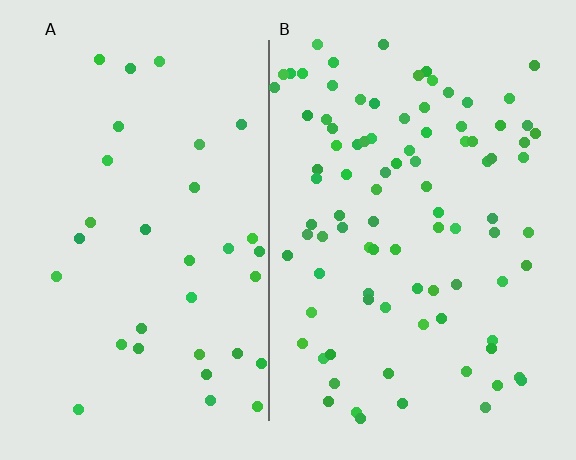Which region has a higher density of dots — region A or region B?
B (the right).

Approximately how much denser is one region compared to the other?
Approximately 2.8× — region B over region A.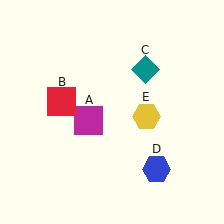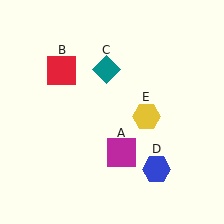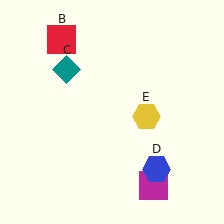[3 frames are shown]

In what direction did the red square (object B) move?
The red square (object B) moved up.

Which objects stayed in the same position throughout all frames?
Blue hexagon (object D) and yellow hexagon (object E) remained stationary.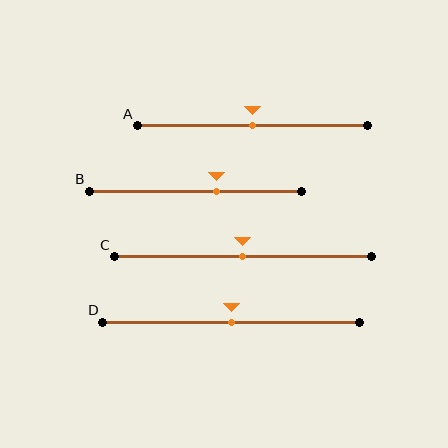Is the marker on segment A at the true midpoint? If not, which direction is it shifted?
Yes, the marker on segment A is at the true midpoint.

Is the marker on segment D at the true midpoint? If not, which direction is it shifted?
Yes, the marker on segment D is at the true midpoint.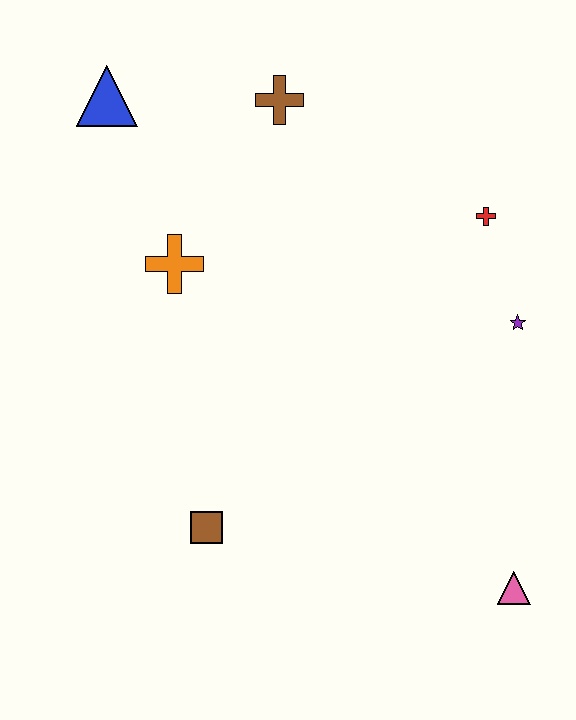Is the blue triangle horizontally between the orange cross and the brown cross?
No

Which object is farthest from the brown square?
The blue triangle is farthest from the brown square.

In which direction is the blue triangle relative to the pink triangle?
The blue triangle is above the pink triangle.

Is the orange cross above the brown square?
Yes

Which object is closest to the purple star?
The red cross is closest to the purple star.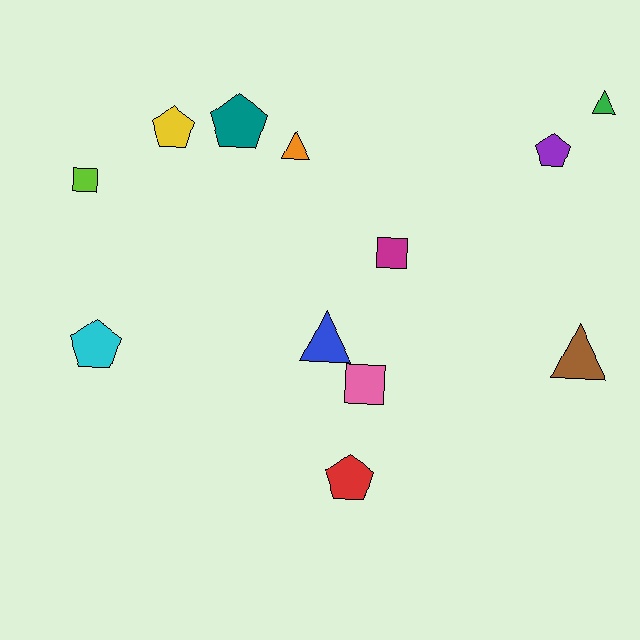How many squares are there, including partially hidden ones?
There are 3 squares.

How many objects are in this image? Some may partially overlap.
There are 12 objects.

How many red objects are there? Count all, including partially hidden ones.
There is 1 red object.